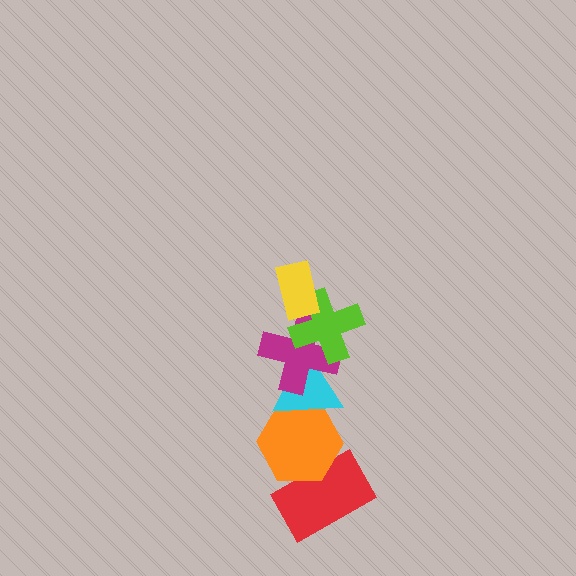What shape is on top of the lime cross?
The yellow rectangle is on top of the lime cross.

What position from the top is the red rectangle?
The red rectangle is 6th from the top.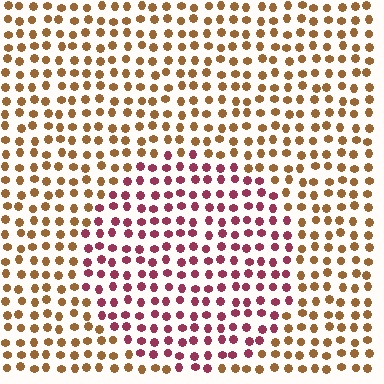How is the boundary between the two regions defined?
The boundary is defined purely by a slight shift in hue (about 53 degrees). Spacing, size, and orientation are identical on both sides.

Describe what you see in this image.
The image is filled with small brown elements in a uniform arrangement. A circle-shaped region is visible where the elements are tinted to a slightly different hue, forming a subtle color boundary.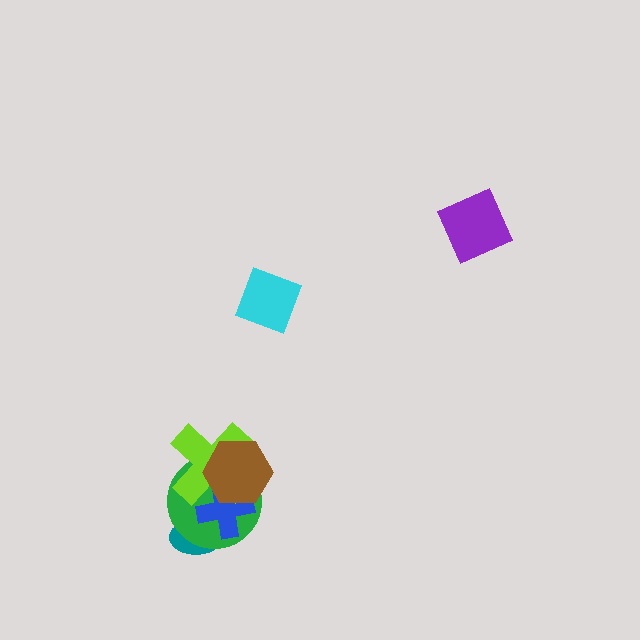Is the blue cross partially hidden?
Yes, it is partially covered by another shape.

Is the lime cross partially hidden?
Yes, it is partially covered by another shape.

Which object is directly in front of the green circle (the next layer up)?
The blue cross is directly in front of the green circle.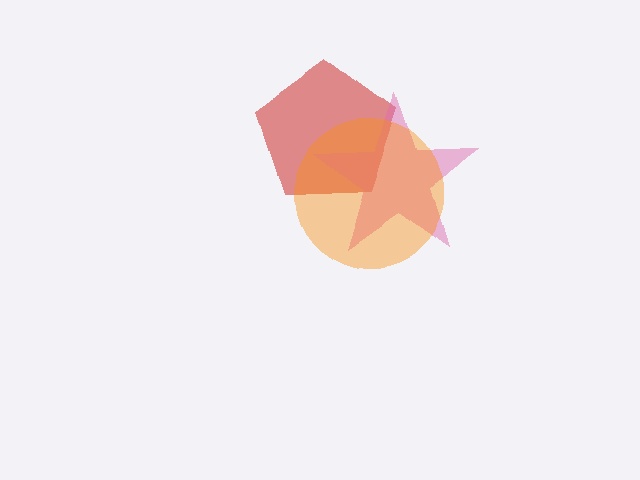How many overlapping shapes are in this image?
There are 3 overlapping shapes in the image.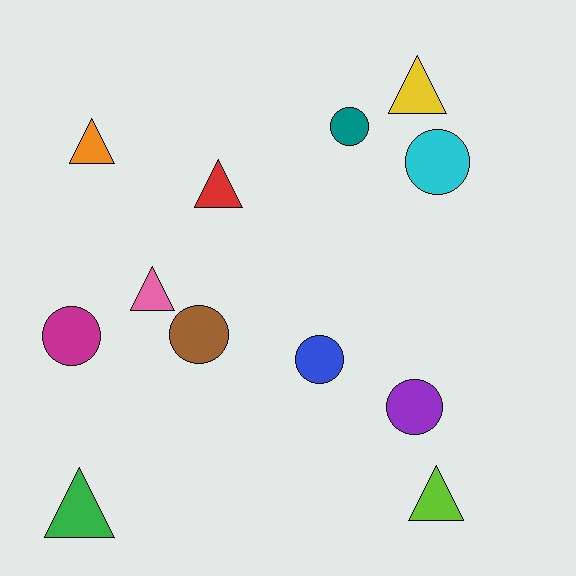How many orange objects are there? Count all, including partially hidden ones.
There is 1 orange object.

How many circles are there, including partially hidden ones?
There are 6 circles.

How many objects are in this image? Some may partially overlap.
There are 12 objects.